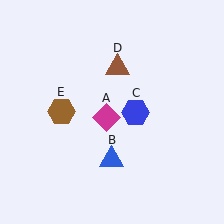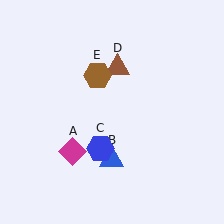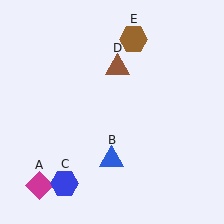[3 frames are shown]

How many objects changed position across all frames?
3 objects changed position: magenta diamond (object A), blue hexagon (object C), brown hexagon (object E).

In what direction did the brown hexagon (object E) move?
The brown hexagon (object E) moved up and to the right.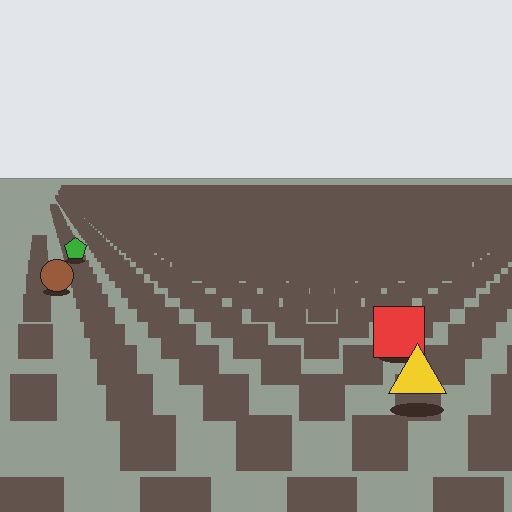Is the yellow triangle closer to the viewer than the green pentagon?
Yes. The yellow triangle is closer — you can tell from the texture gradient: the ground texture is coarser near it.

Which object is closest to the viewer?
The yellow triangle is closest. The texture marks near it are larger and more spread out.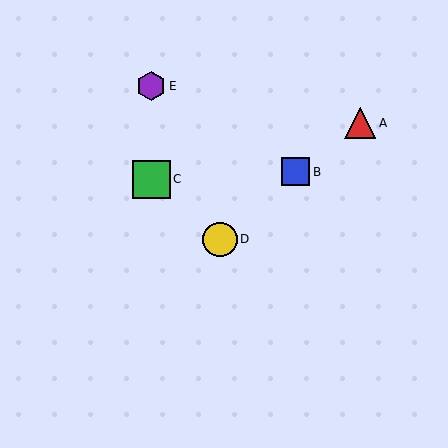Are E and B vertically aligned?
No, E is at x≈151 and B is at x≈295.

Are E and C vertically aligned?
Yes, both are at x≈151.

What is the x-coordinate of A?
Object A is at x≈360.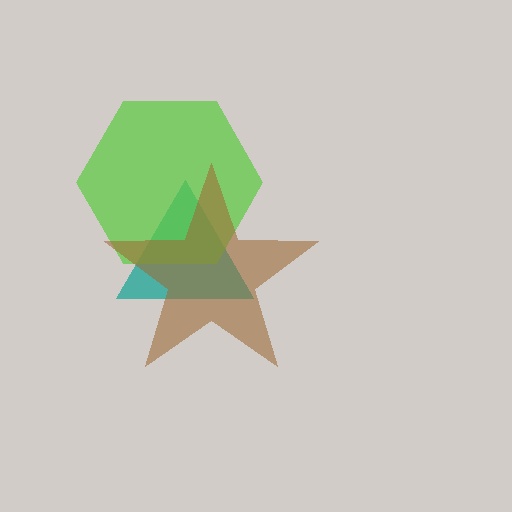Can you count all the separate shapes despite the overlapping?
Yes, there are 3 separate shapes.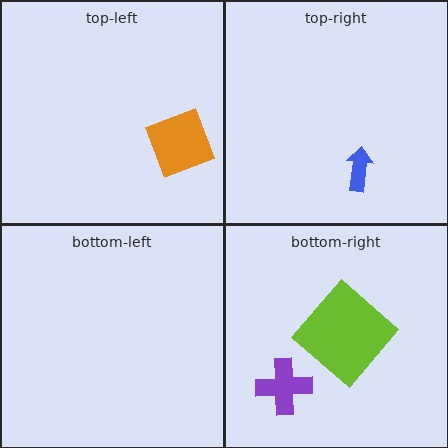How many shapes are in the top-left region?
1.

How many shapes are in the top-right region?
1.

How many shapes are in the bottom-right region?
2.